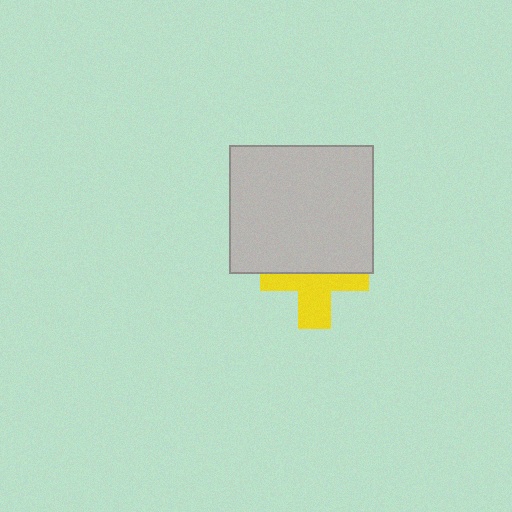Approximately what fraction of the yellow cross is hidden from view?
Roughly 48% of the yellow cross is hidden behind the light gray rectangle.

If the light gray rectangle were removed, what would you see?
You would see the complete yellow cross.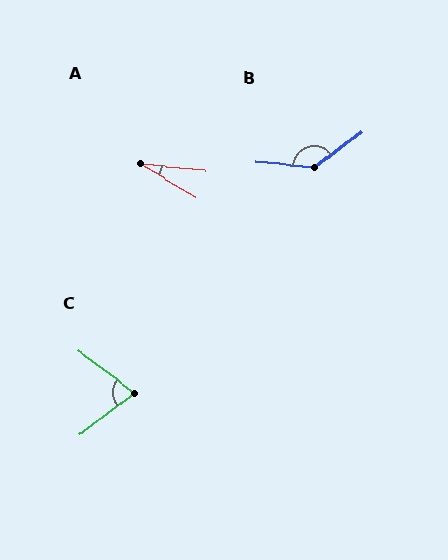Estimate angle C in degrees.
Approximately 74 degrees.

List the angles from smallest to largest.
A (25°), C (74°), B (137°).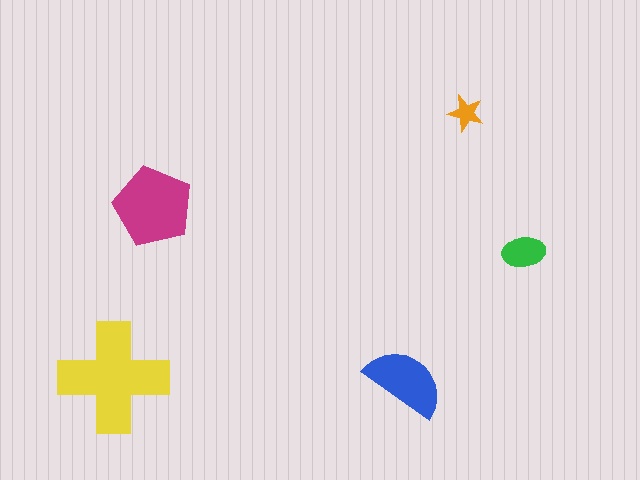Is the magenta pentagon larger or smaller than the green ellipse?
Larger.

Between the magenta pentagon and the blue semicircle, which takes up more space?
The magenta pentagon.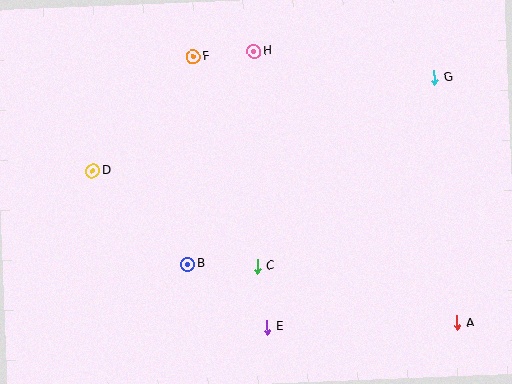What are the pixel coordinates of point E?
Point E is at (267, 327).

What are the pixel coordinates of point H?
Point H is at (254, 51).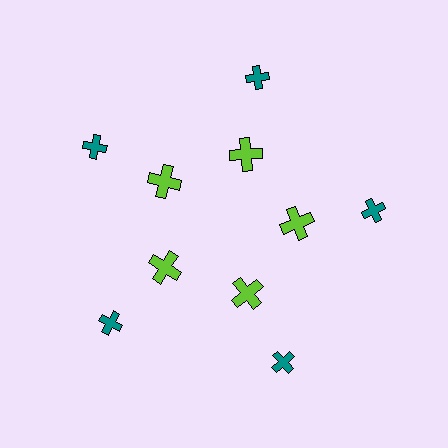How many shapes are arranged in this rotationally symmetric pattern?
There are 10 shapes, arranged in 5 groups of 2.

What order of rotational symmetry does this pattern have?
This pattern has 5-fold rotational symmetry.